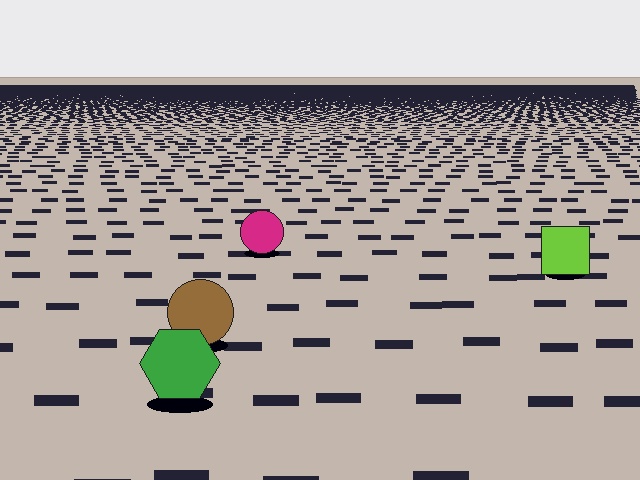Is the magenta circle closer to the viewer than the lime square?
No. The lime square is closer — you can tell from the texture gradient: the ground texture is coarser near it.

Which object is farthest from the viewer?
The magenta circle is farthest from the viewer. It appears smaller and the ground texture around it is denser.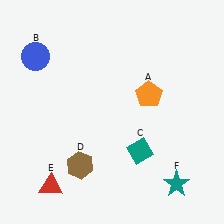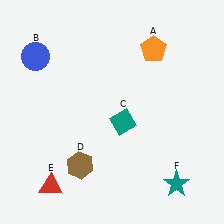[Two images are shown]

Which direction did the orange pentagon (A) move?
The orange pentagon (A) moved up.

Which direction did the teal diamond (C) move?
The teal diamond (C) moved up.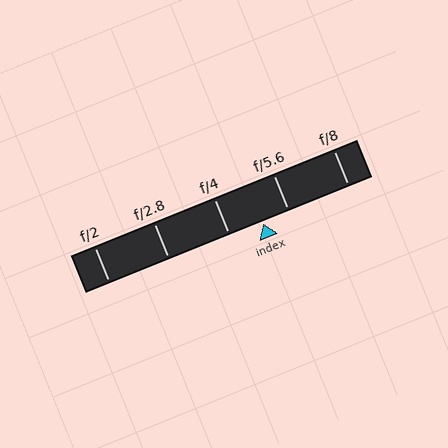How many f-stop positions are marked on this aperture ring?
There are 5 f-stop positions marked.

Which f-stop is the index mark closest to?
The index mark is closest to f/5.6.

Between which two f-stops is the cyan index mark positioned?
The index mark is between f/4 and f/5.6.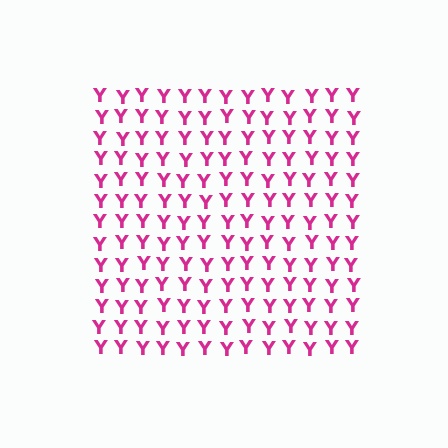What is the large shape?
The large shape is a square.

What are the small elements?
The small elements are letter Y's.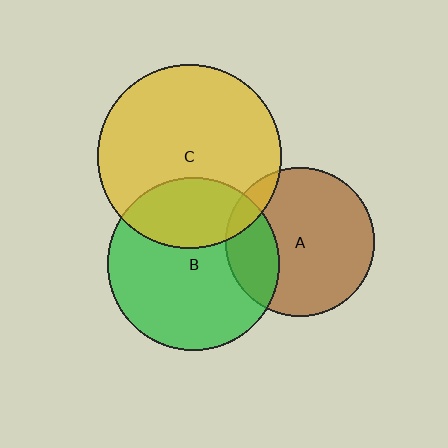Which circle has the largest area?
Circle C (yellow).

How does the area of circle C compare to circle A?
Approximately 1.5 times.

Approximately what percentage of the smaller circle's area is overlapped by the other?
Approximately 25%.